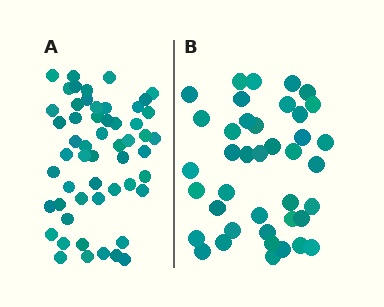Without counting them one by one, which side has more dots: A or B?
Region A (the left region) has more dots.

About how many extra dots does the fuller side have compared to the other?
Region A has approximately 15 more dots than region B.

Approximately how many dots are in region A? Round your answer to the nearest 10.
About 50 dots. (The exact count is 54, which rounds to 50.)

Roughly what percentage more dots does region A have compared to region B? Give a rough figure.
About 35% more.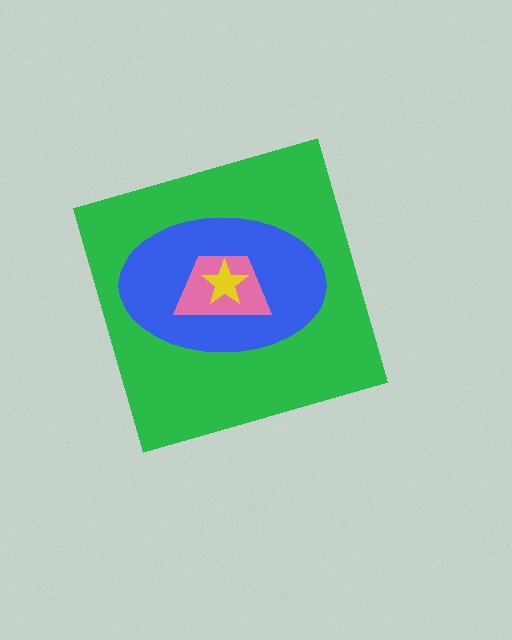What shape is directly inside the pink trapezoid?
The yellow star.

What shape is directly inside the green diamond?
The blue ellipse.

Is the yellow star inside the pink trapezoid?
Yes.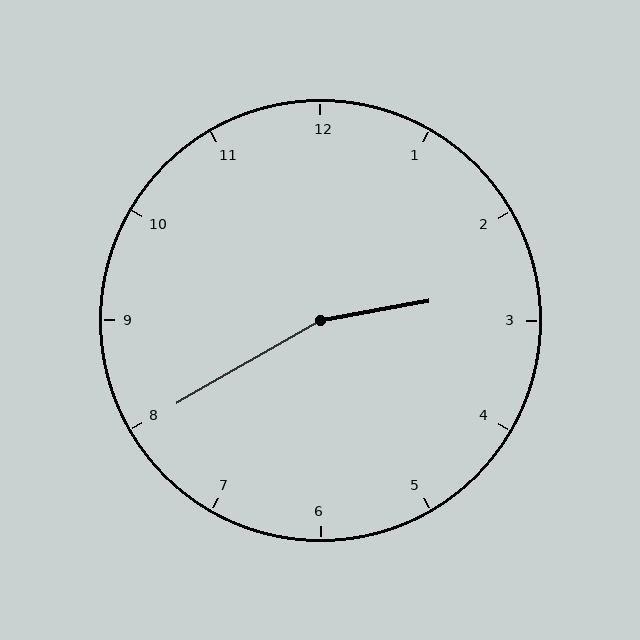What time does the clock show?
2:40.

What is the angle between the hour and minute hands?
Approximately 160 degrees.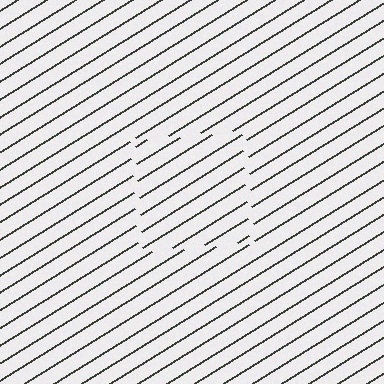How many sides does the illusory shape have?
4 sides — the line-ends trace a square.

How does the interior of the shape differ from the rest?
The interior of the shape contains the same grating, shifted by half a period — the contour is defined by the phase discontinuity where line-ends from the inner and outer gratings abut.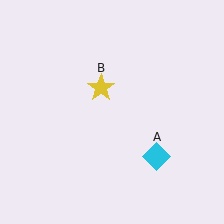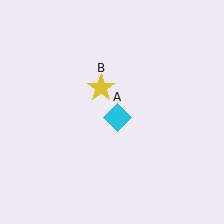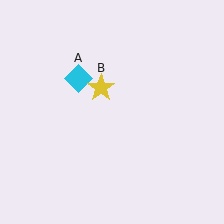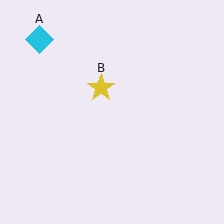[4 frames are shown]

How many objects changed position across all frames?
1 object changed position: cyan diamond (object A).